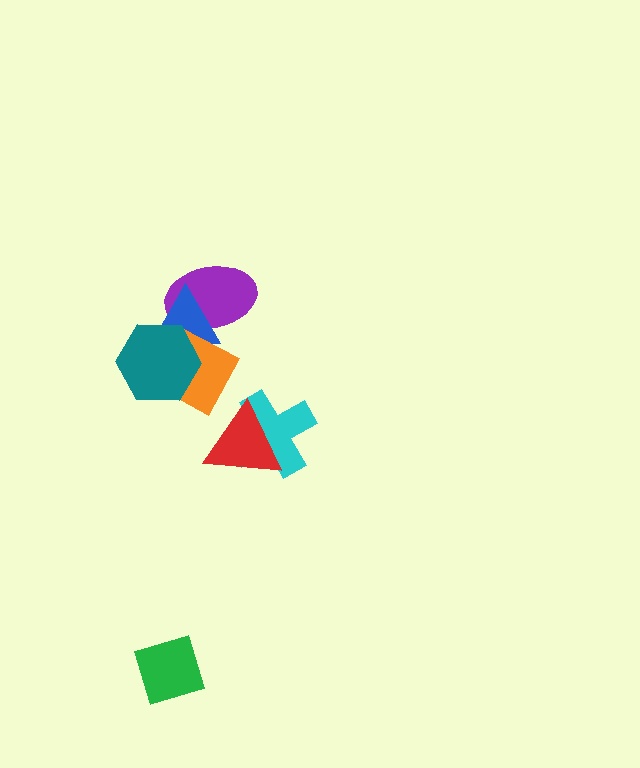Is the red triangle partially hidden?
No, no other shape covers it.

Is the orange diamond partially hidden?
Yes, it is partially covered by another shape.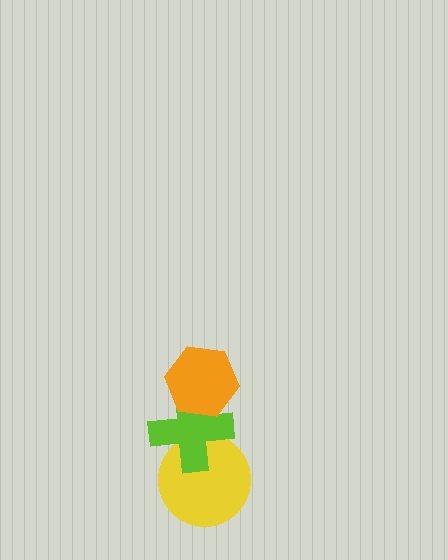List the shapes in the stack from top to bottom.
From top to bottom: the orange hexagon, the lime cross, the yellow circle.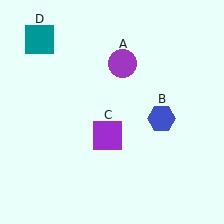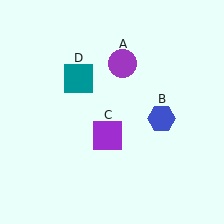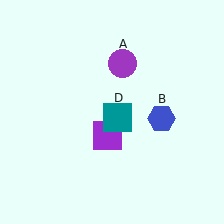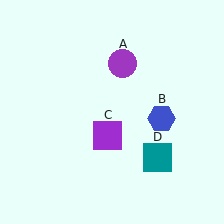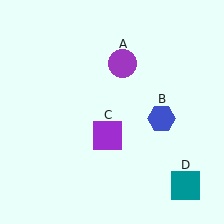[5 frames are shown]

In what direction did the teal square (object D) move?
The teal square (object D) moved down and to the right.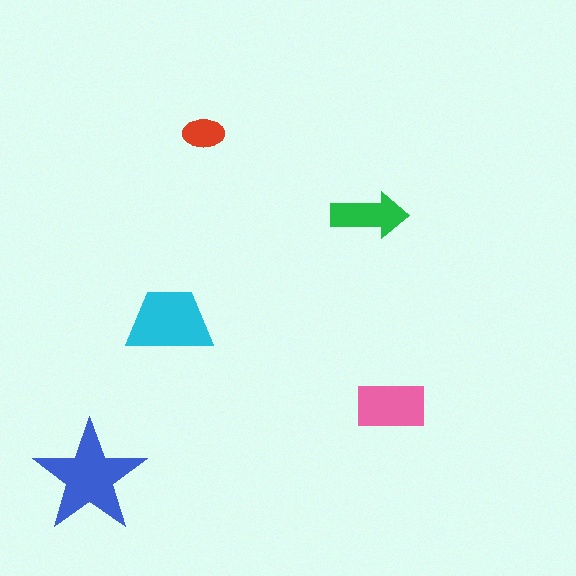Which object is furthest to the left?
The blue star is leftmost.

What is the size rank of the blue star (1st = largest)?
1st.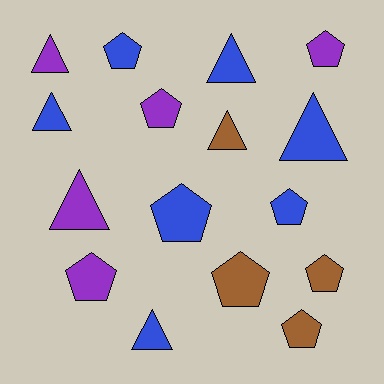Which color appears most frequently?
Blue, with 7 objects.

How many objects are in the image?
There are 16 objects.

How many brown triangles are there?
There is 1 brown triangle.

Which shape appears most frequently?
Pentagon, with 9 objects.